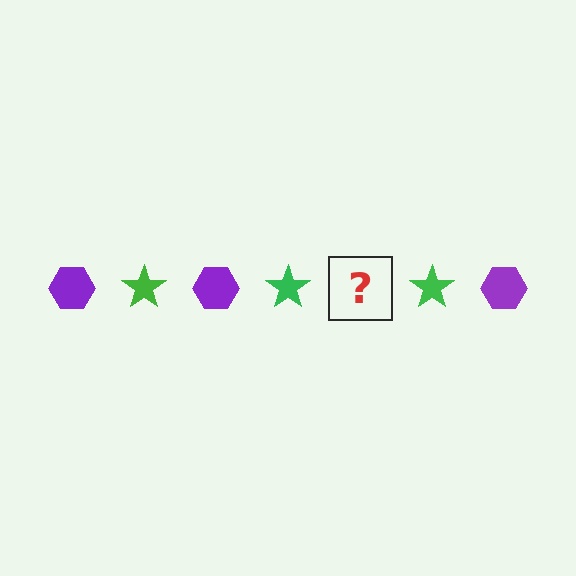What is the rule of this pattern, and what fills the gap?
The rule is that the pattern alternates between purple hexagon and green star. The gap should be filled with a purple hexagon.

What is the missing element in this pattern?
The missing element is a purple hexagon.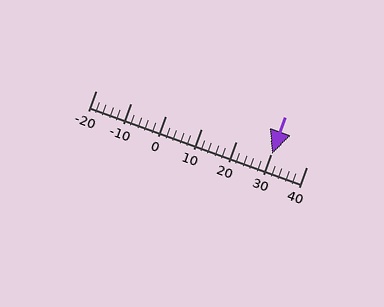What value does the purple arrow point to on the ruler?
The purple arrow points to approximately 30.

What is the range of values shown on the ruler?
The ruler shows values from -20 to 40.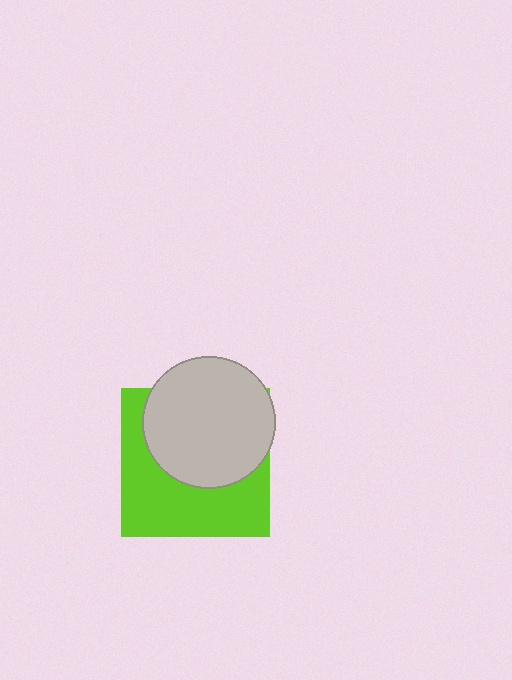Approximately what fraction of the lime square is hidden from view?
Roughly 51% of the lime square is hidden behind the light gray circle.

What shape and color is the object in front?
The object in front is a light gray circle.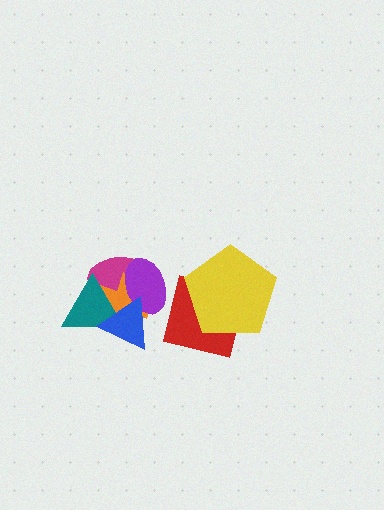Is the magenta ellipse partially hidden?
Yes, it is partially covered by another shape.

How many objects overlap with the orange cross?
4 objects overlap with the orange cross.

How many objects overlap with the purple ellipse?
4 objects overlap with the purple ellipse.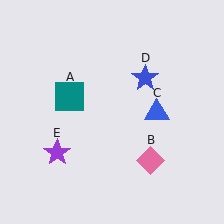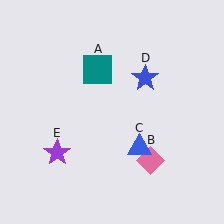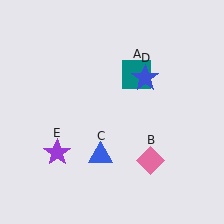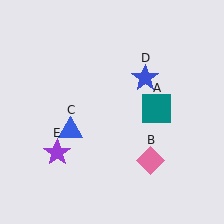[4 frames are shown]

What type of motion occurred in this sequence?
The teal square (object A), blue triangle (object C) rotated clockwise around the center of the scene.